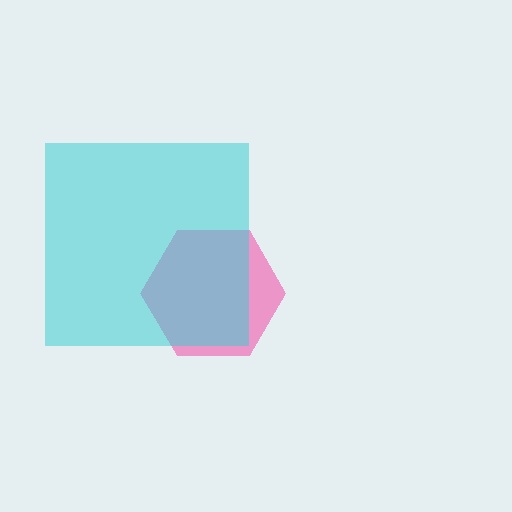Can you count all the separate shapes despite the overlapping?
Yes, there are 2 separate shapes.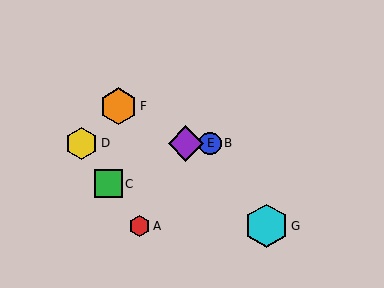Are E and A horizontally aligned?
No, E is at y≈143 and A is at y≈226.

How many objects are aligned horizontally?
3 objects (B, D, E) are aligned horizontally.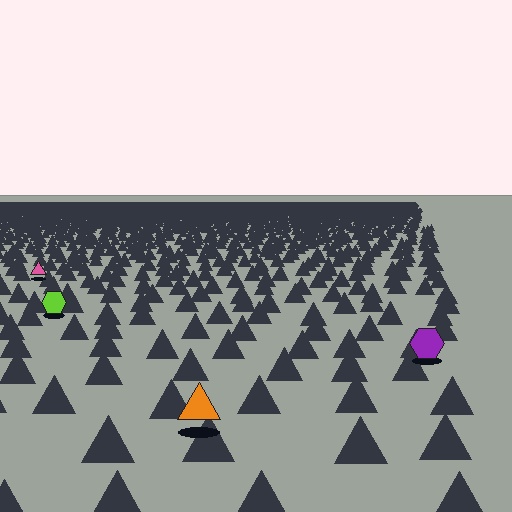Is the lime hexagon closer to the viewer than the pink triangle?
Yes. The lime hexagon is closer — you can tell from the texture gradient: the ground texture is coarser near it.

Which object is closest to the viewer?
The orange triangle is closest. The texture marks near it are larger and more spread out.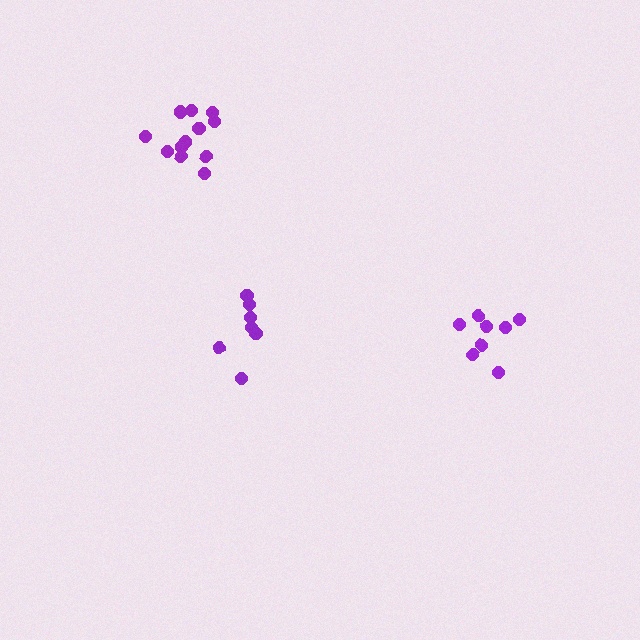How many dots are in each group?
Group 1: 8 dots, Group 2: 8 dots, Group 3: 12 dots (28 total).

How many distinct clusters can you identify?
There are 3 distinct clusters.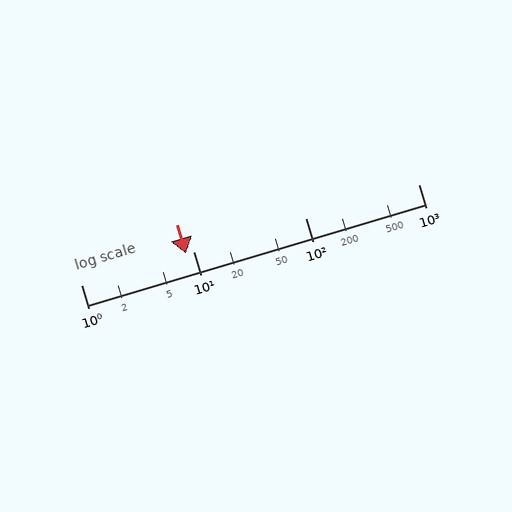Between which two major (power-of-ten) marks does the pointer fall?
The pointer is between 1 and 10.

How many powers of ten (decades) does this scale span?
The scale spans 3 decades, from 1 to 1000.